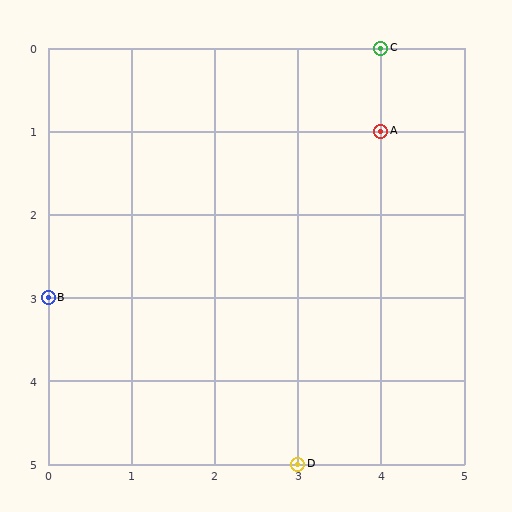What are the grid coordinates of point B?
Point B is at grid coordinates (0, 3).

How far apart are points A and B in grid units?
Points A and B are 4 columns and 2 rows apart (about 4.5 grid units diagonally).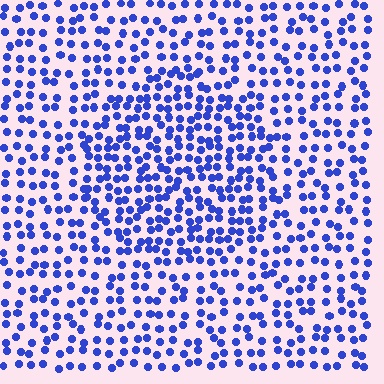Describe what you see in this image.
The image contains small blue elements arranged at two different densities. A circle-shaped region is visible where the elements are more densely packed than the surrounding area.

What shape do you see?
I see a circle.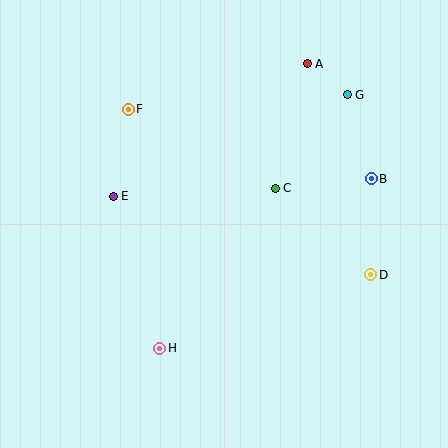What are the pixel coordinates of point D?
Point D is at (371, 275).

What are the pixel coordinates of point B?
Point B is at (371, 179).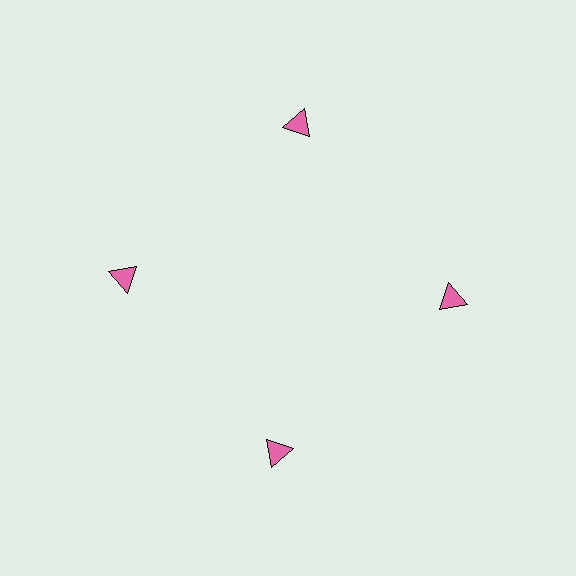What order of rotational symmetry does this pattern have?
This pattern has 4-fold rotational symmetry.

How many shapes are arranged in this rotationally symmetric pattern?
There are 4 shapes, arranged in 4 groups of 1.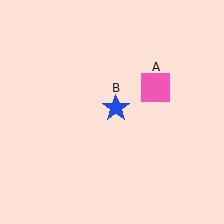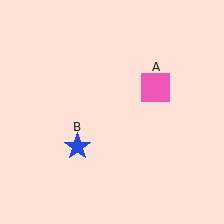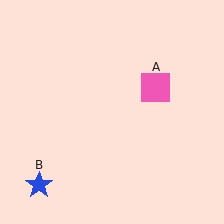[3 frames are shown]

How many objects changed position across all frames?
1 object changed position: blue star (object B).